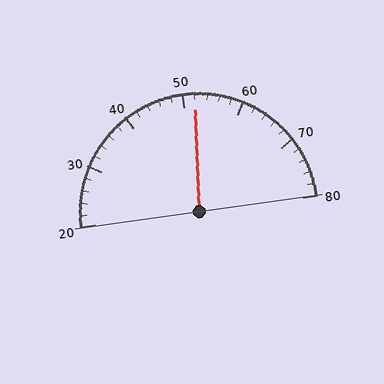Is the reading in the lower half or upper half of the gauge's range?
The reading is in the upper half of the range (20 to 80).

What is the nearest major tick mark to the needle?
The nearest major tick mark is 50.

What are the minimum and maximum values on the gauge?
The gauge ranges from 20 to 80.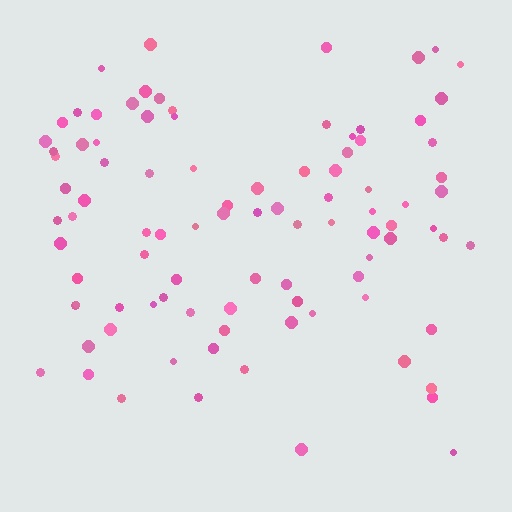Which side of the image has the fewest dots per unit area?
The bottom.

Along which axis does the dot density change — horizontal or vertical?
Vertical.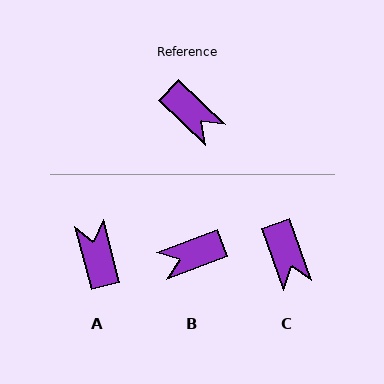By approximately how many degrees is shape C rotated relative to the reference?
Approximately 27 degrees clockwise.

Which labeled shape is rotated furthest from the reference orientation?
A, about 148 degrees away.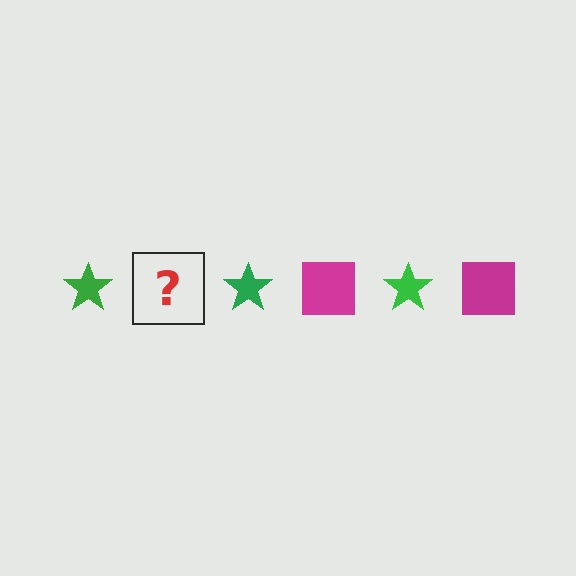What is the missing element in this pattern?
The missing element is a magenta square.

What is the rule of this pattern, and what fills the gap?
The rule is that the pattern alternates between green star and magenta square. The gap should be filled with a magenta square.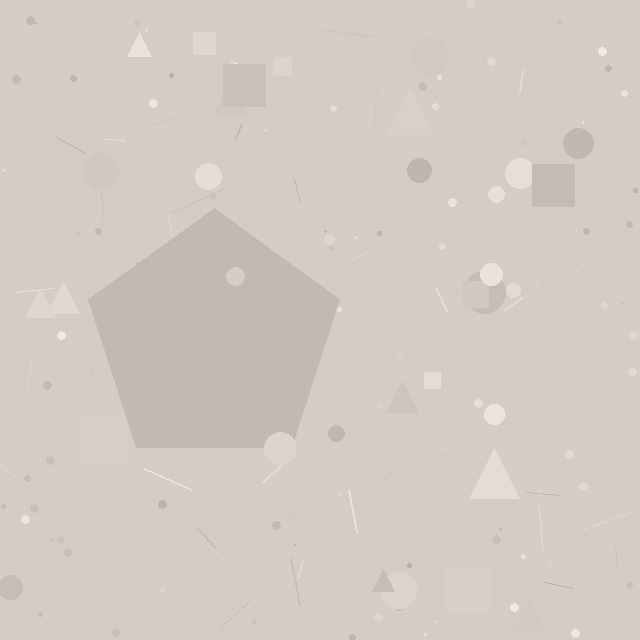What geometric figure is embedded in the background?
A pentagon is embedded in the background.